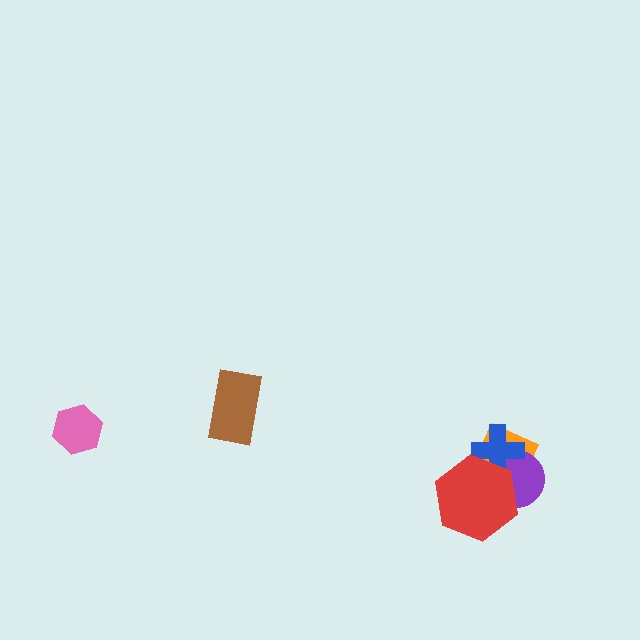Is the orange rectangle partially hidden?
Yes, it is partially covered by another shape.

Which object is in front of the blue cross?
The red hexagon is in front of the blue cross.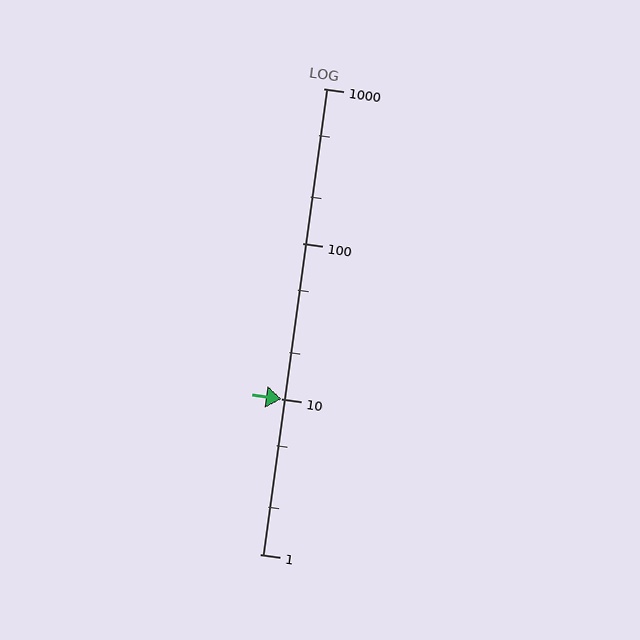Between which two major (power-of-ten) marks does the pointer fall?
The pointer is between 10 and 100.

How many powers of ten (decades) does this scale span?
The scale spans 3 decades, from 1 to 1000.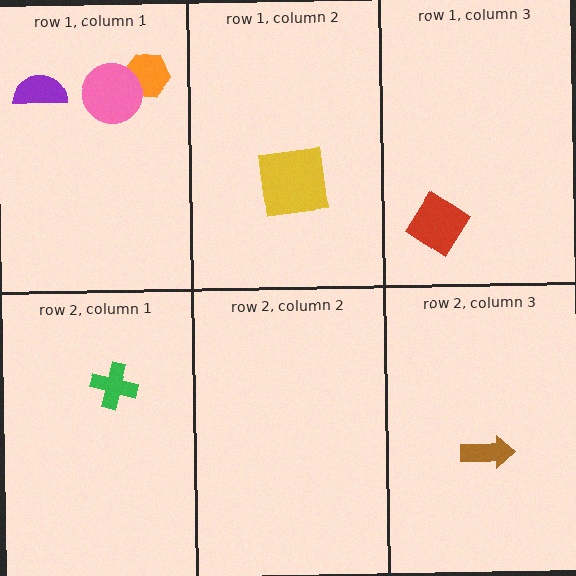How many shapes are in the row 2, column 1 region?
1.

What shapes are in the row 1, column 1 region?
The purple semicircle, the orange hexagon, the pink circle.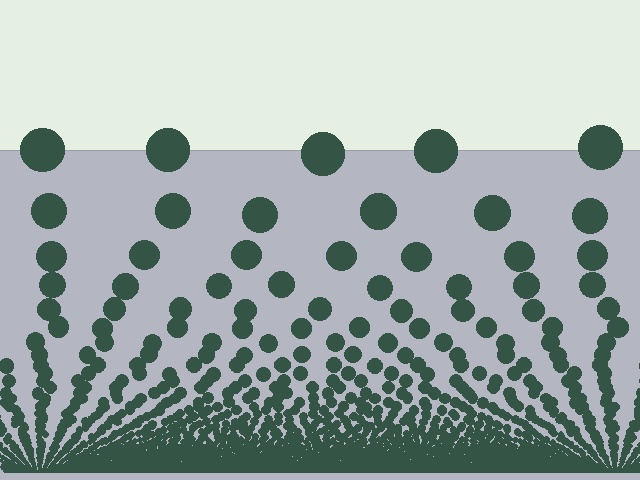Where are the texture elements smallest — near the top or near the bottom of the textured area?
Near the bottom.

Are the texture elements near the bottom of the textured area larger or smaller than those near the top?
Smaller. The gradient is inverted — elements near the bottom are smaller and denser.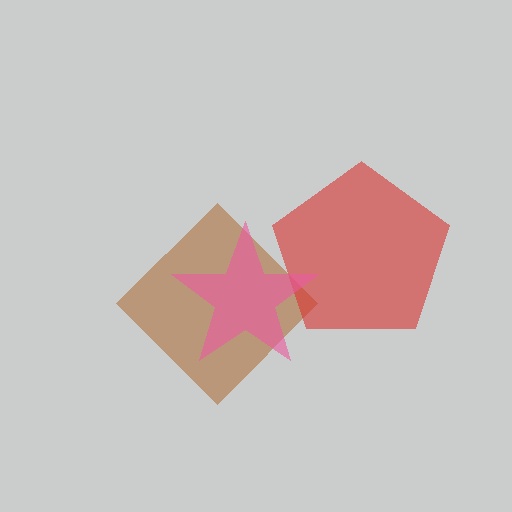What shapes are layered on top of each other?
The layered shapes are: a brown diamond, a red pentagon, a pink star.